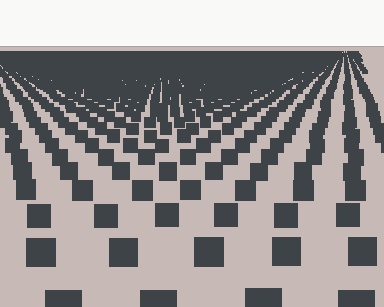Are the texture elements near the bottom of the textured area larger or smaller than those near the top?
Larger. Near the bottom, elements are closer to the viewer and appear at a bigger on-screen size.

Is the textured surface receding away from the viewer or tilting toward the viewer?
The surface is receding away from the viewer. Texture elements get smaller and denser toward the top.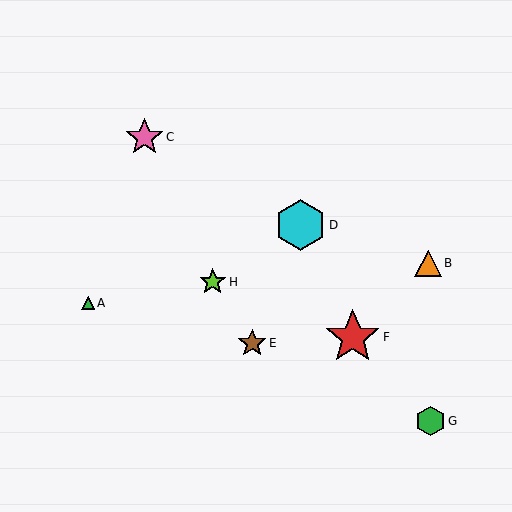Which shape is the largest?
The red star (labeled F) is the largest.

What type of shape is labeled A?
Shape A is a green triangle.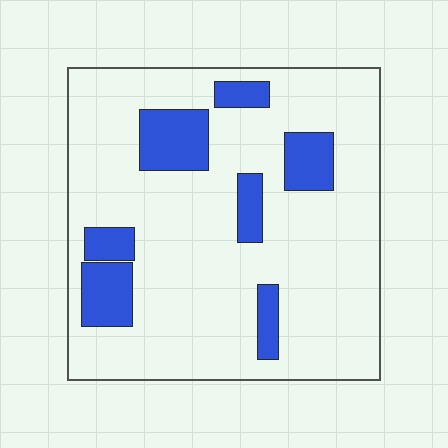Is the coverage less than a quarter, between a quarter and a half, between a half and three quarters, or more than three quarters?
Less than a quarter.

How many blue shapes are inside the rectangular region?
7.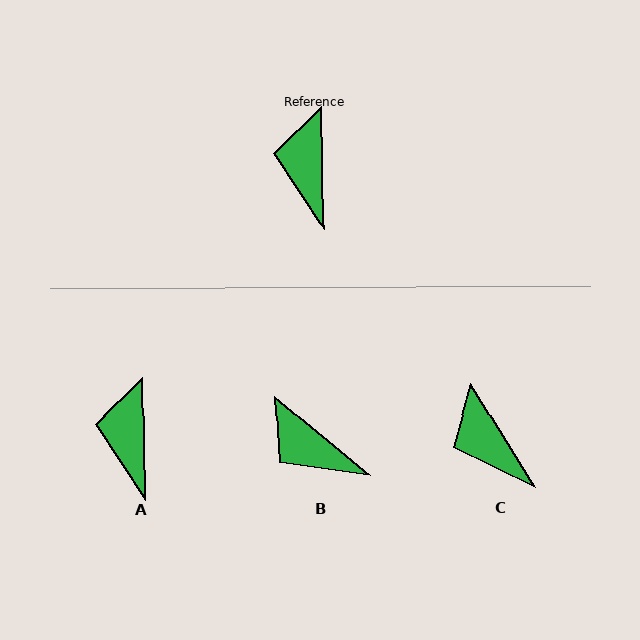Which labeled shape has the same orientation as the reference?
A.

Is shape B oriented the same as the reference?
No, it is off by about 49 degrees.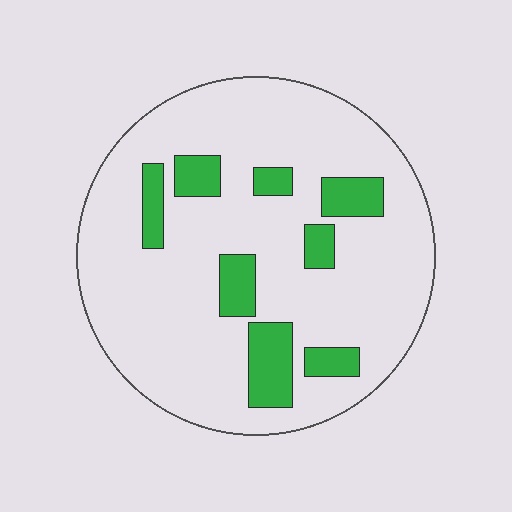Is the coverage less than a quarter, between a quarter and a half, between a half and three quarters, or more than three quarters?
Less than a quarter.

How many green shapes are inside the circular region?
8.